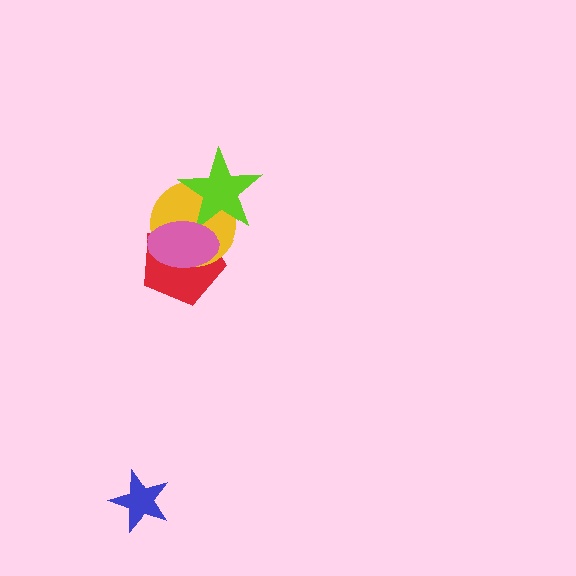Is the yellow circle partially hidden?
Yes, it is partially covered by another shape.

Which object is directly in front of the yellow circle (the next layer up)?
The lime star is directly in front of the yellow circle.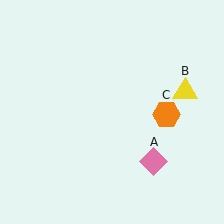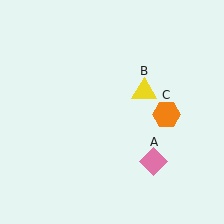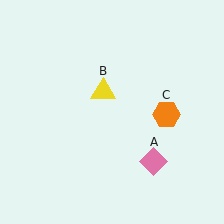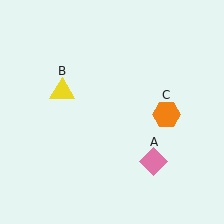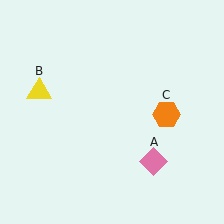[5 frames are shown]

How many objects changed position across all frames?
1 object changed position: yellow triangle (object B).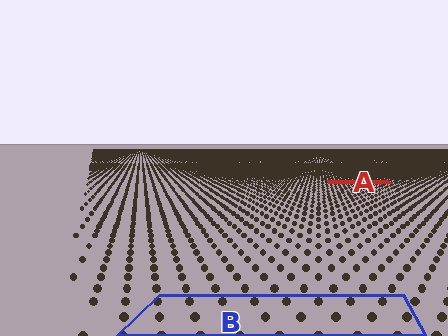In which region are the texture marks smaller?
The texture marks are smaller in region A, because it is farther away.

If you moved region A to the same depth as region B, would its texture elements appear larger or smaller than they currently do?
They would appear larger. At a closer depth, the same texture elements are projected at a bigger on-screen size.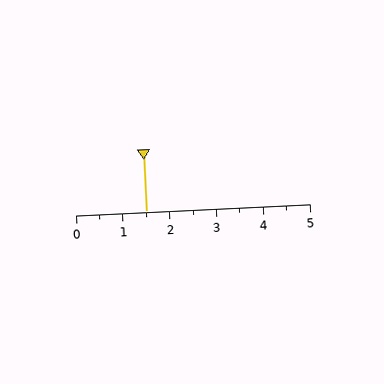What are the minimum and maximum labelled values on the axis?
The axis runs from 0 to 5.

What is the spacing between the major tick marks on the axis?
The major ticks are spaced 1 apart.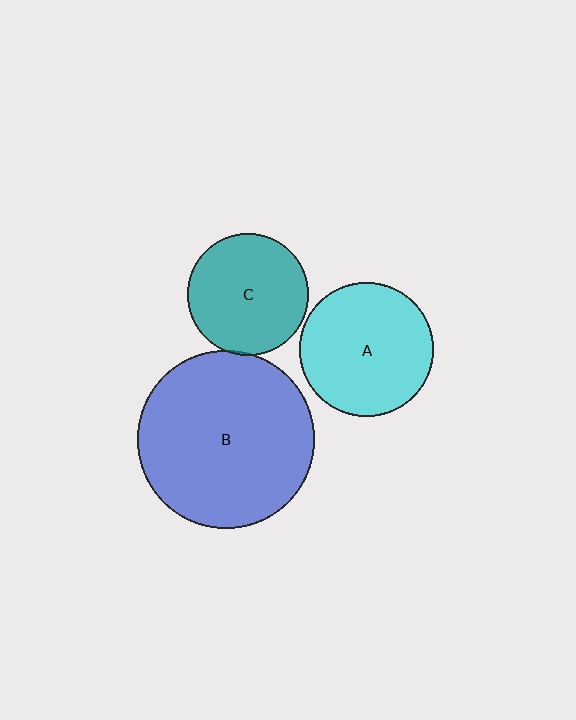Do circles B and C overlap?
Yes.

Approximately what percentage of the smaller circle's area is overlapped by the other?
Approximately 5%.